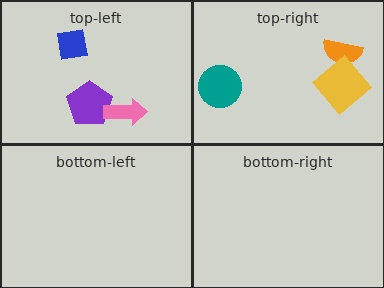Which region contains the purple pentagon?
The top-left region.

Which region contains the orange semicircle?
The top-right region.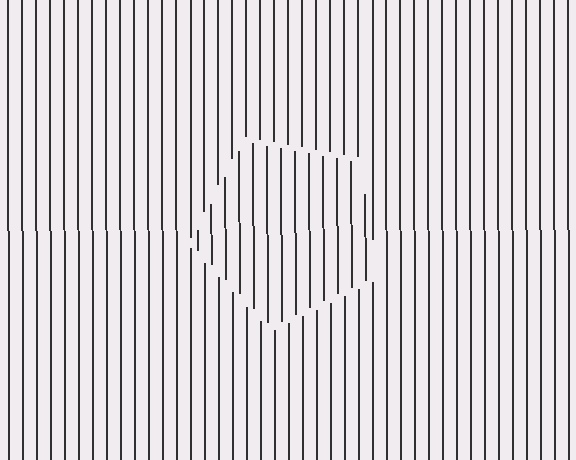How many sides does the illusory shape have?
5 sides — the line-ends trace a pentagon.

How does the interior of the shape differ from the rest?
The interior of the shape contains the same grating, shifted by half a period — the contour is defined by the phase discontinuity where line-ends from the inner and outer gratings abut.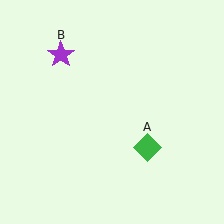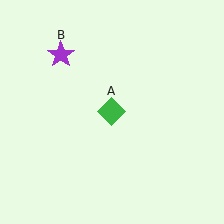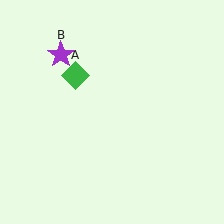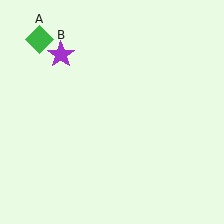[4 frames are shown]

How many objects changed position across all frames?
1 object changed position: green diamond (object A).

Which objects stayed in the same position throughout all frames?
Purple star (object B) remained stationary.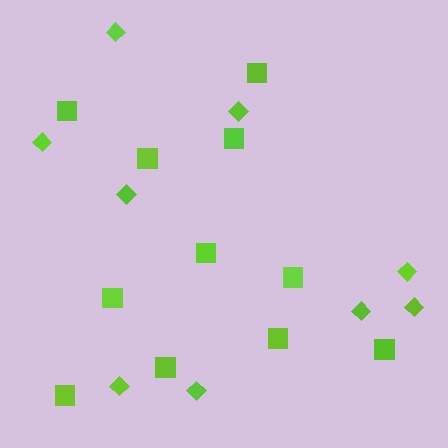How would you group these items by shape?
There are 2 groups: one group of diamonds (9) and one group of squares (11).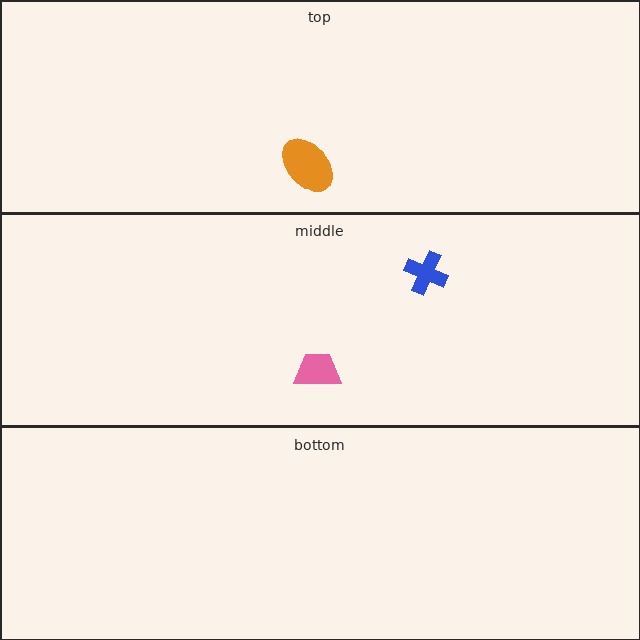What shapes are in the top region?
The orange ellipse.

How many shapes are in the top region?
1.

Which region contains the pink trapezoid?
The middle region.